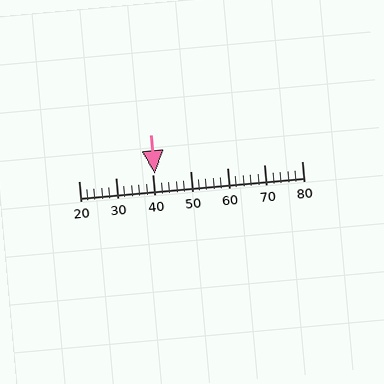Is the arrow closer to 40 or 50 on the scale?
The arrow is closer to 40.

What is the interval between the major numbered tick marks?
The major tick marks are spaced 10 units apart.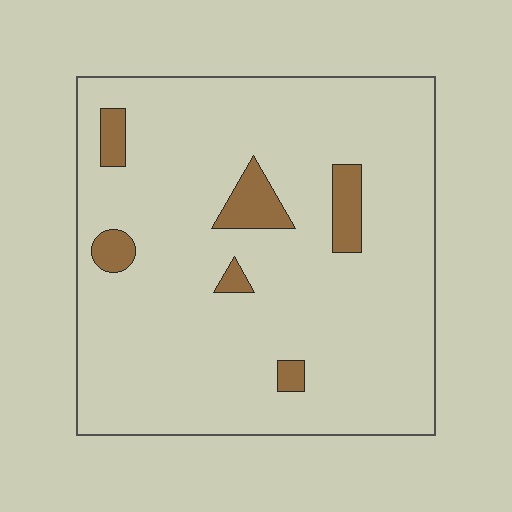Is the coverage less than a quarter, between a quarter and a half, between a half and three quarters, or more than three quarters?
Less than a quarter.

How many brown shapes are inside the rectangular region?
6.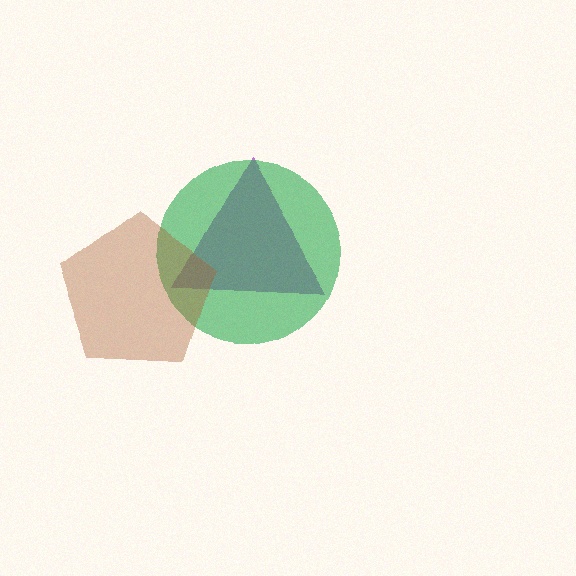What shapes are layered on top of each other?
The layered shapes are: a purple triangle, a green circle, a brown pentagon.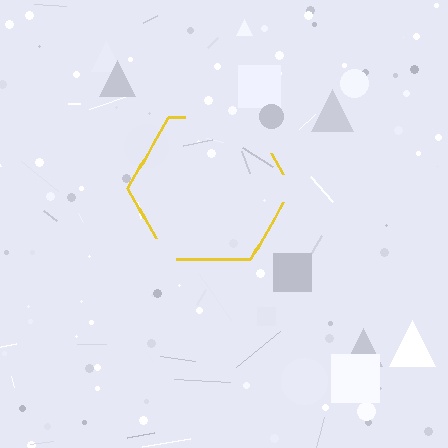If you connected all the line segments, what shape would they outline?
They would outline a hexagon.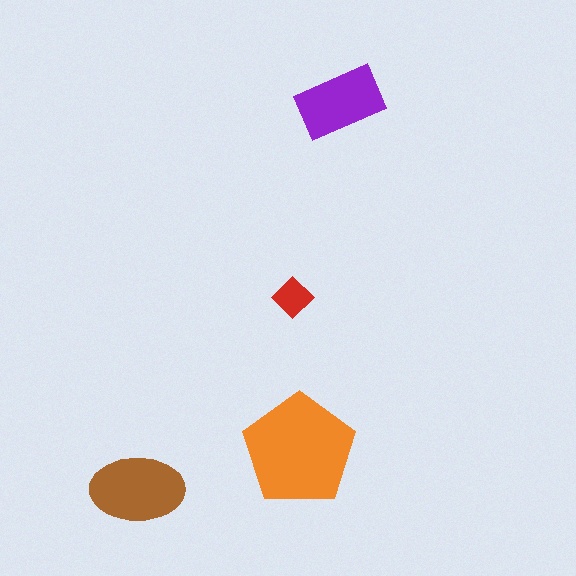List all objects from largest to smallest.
The orange pentagon, the brown ellipse, the purple rectangle, the red diamond.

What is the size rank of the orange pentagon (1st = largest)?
1st.